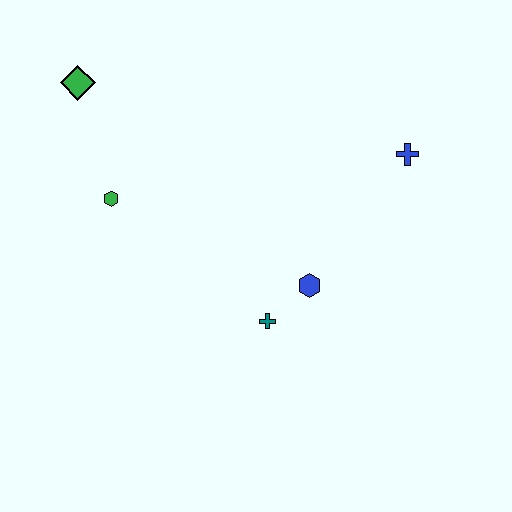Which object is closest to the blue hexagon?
The teal cross is closest to the blue hexagon.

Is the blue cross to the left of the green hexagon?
No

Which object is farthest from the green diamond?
The blue cross is farthest from the green diamond.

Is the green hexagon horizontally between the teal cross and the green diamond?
Yes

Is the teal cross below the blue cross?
Yes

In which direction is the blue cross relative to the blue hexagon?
The blue cross is above the blue hexagon.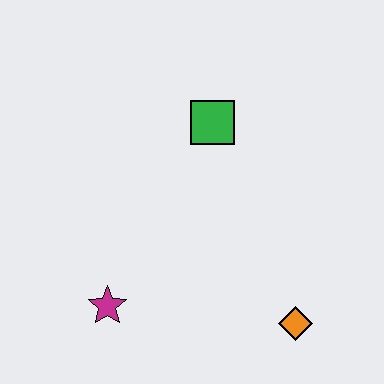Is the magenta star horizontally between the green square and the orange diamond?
No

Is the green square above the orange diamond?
Yes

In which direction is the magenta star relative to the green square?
The magenta star is below the green square.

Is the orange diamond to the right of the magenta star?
Yes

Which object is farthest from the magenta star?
The green square is farthest from the magenta star.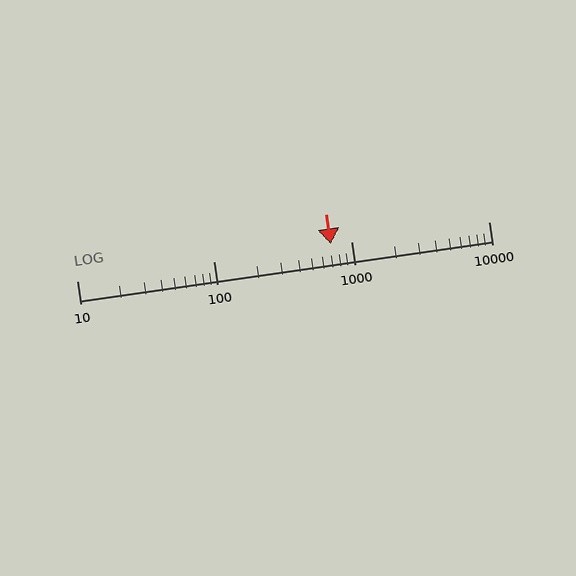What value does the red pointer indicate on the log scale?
The pointer indicates approximately 710.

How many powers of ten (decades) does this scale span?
The scale spans 3 decades, from 10 to 10000.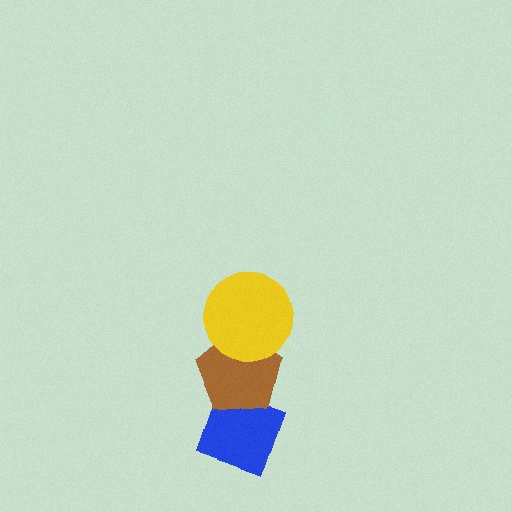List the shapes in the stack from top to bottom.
From top to bottom: the yellow circle, the brown pentagon, the blue diamond.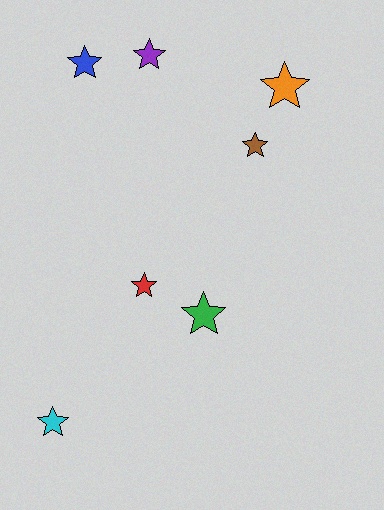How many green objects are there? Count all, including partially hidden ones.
There is 1 green object.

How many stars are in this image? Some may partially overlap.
There are 7 stars.